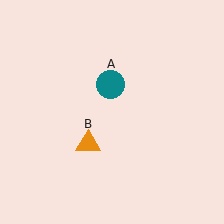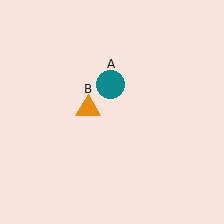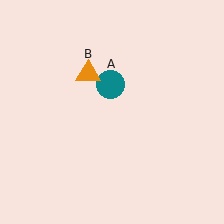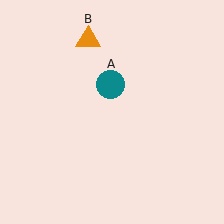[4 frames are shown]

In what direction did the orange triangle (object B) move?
The orange triangle (object B) moved up.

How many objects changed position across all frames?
1 object changed position: orange triangle (object B).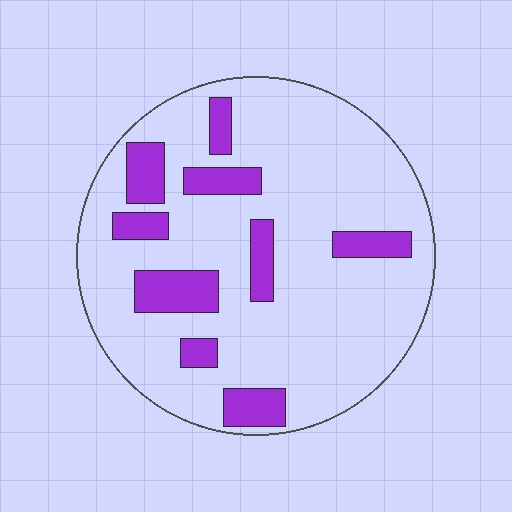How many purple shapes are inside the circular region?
9.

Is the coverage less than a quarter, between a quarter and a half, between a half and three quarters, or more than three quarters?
Less than a quarter.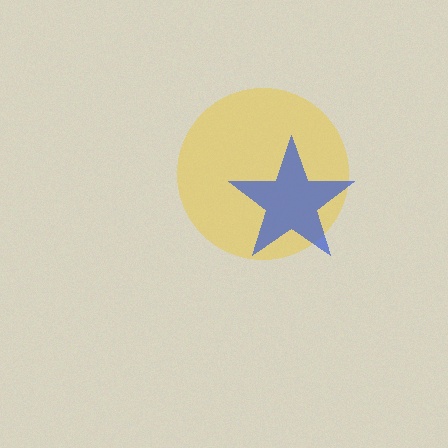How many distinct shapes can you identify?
There are 2 distinct shapes: a yellow circle, a blue star.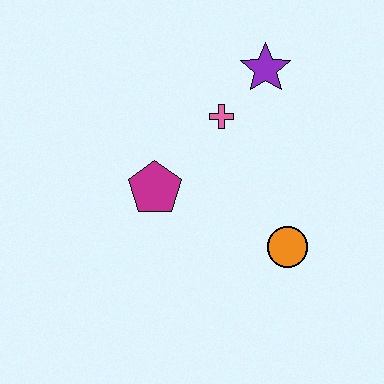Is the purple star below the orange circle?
No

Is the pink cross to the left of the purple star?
Yes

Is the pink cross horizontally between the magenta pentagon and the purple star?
Yes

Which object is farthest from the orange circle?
The purple star is farthest from the orange circle.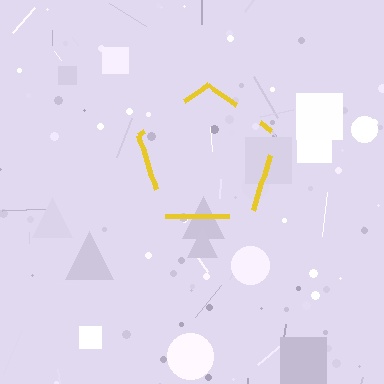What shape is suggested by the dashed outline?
The dashed outline suggests a pentagon.